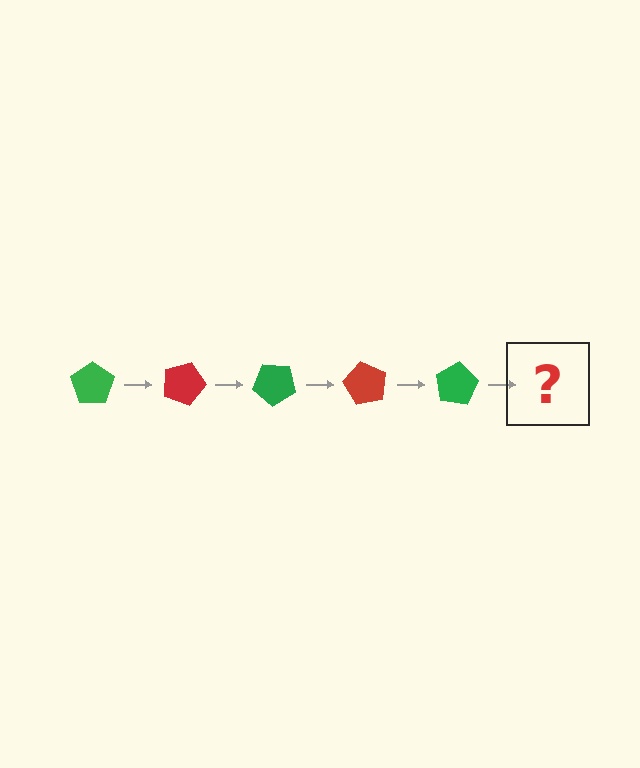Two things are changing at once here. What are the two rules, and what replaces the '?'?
The two rules are that it rotates 20 degrees each step and the color cycles through green and red. The '?' should be a red pentagon, rotated 100 degrees from the start.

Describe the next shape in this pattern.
It should be a red pentagon, rotated 100 degrees from the start.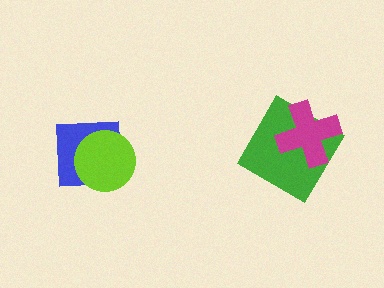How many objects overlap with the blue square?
1 object overlaps with the blue square.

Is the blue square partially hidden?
Yes, it is partially covered by another shape.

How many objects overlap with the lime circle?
1 object overlaps with the lime circle.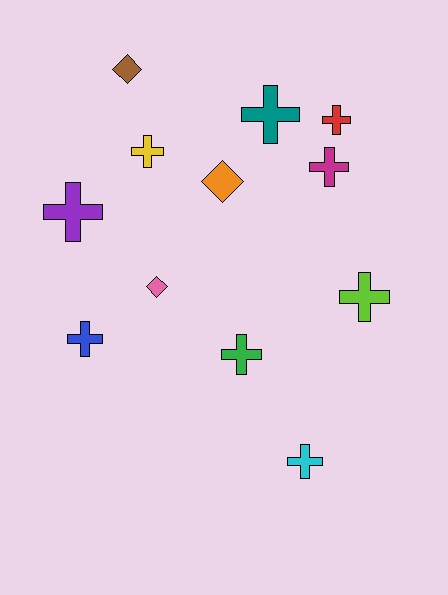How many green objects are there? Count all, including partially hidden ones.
There is 1 green object.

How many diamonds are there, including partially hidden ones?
There are 3 diamonds.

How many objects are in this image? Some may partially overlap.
There are 12 objects.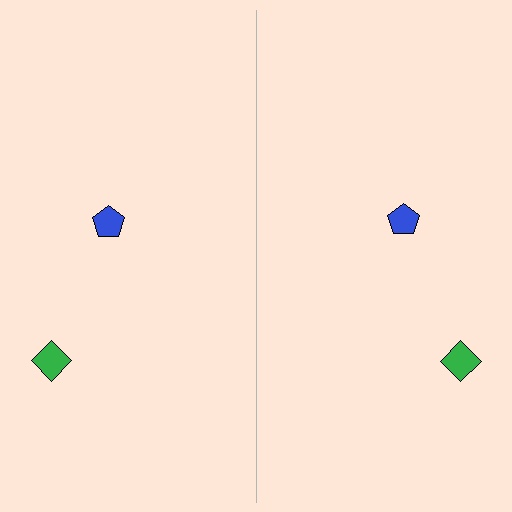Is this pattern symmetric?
Yes, this pattern has bilateral (reflection) symmetry.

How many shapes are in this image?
There are 4 shapes in this image.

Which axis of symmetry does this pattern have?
The pattern has a vertical axis of symmetry running through the center of the image.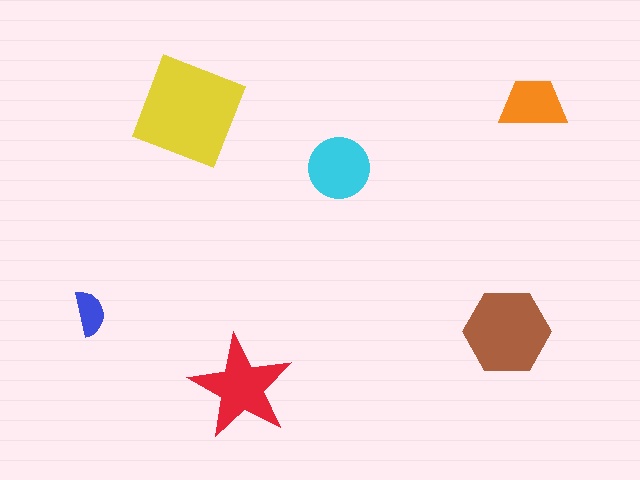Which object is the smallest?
The blue semicircle.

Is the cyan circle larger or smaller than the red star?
Smaller.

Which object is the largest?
The yellow square.